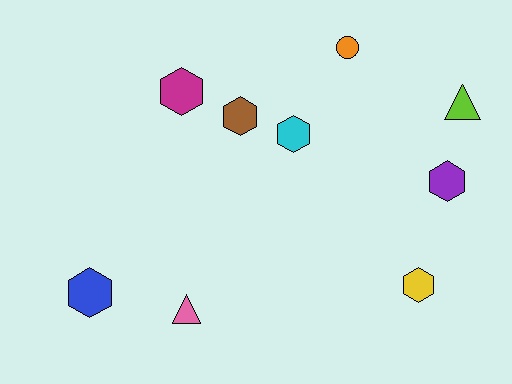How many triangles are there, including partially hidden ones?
There are 2 triangles.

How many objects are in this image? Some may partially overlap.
There are 9 objects.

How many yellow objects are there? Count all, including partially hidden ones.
There is 1 yellow object.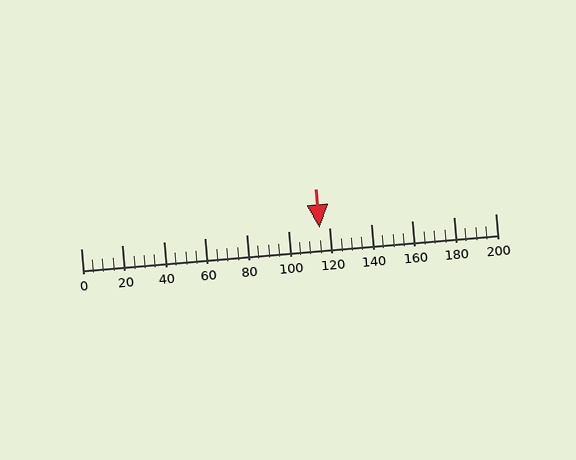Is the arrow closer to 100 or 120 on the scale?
The arrow is closer to 120.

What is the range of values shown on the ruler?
The ruler shows values from 0 to 200.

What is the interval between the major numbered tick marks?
The major tick marks are spaced 20 units apart.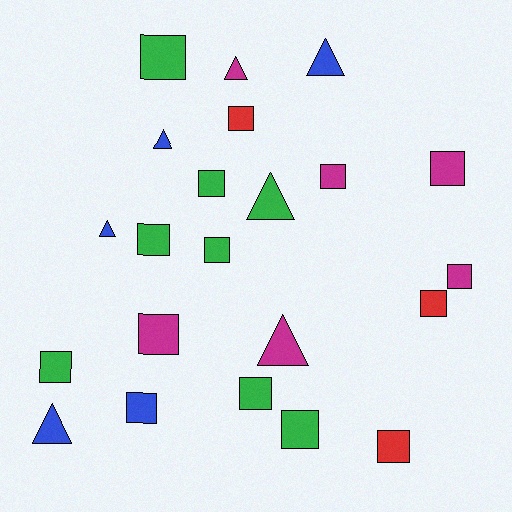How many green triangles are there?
There is 1 green triangle.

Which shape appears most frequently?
Square, with 15 objects.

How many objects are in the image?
There are 22 objects.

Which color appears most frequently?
Green, with 8 objects.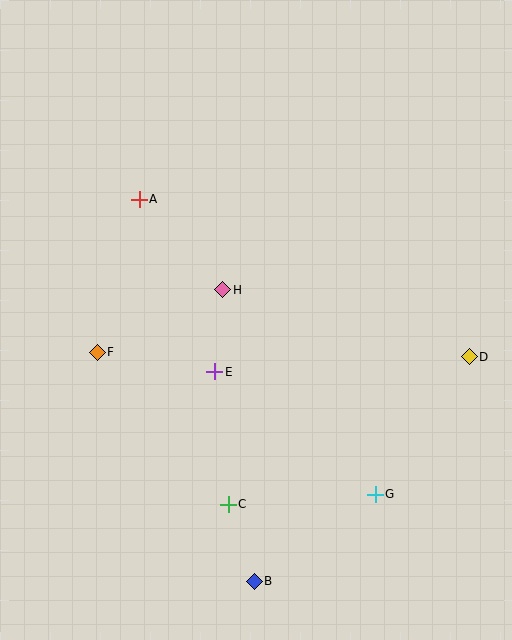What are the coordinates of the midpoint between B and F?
The midpoint between B and F is at (176, 467).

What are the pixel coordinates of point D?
Point D is at (469, 357).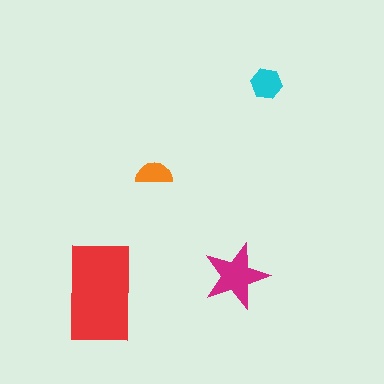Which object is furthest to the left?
The red rectangle is leftmost.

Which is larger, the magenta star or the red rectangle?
The red rectangle.